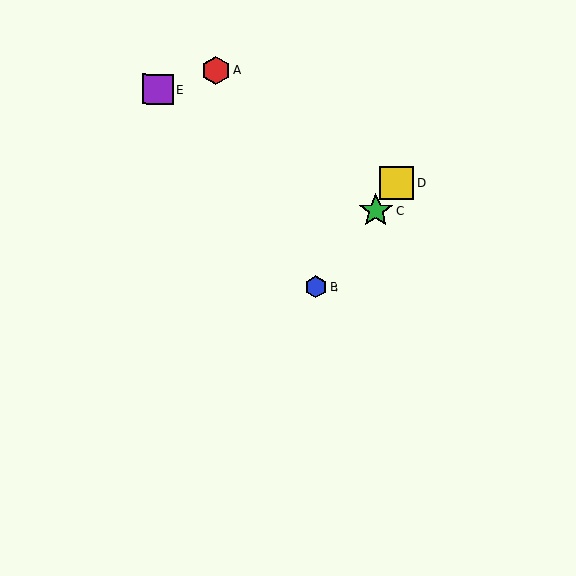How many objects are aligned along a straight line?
3 objects (B, C, D) are aligned along a straight line.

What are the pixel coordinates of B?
Object B is at (316, 287).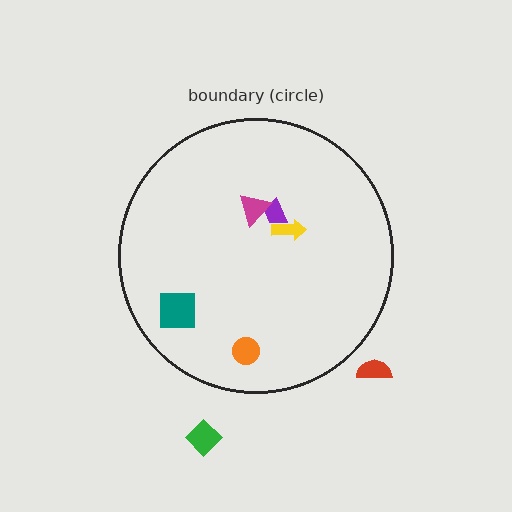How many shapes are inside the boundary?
5 inside, 2 outside.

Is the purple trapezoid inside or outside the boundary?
Inside.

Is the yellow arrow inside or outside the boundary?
Inside.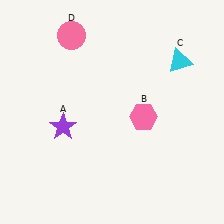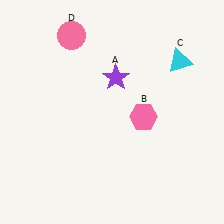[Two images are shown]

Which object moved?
The purple star (A) moved right.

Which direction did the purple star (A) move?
The purple star (A) moved right.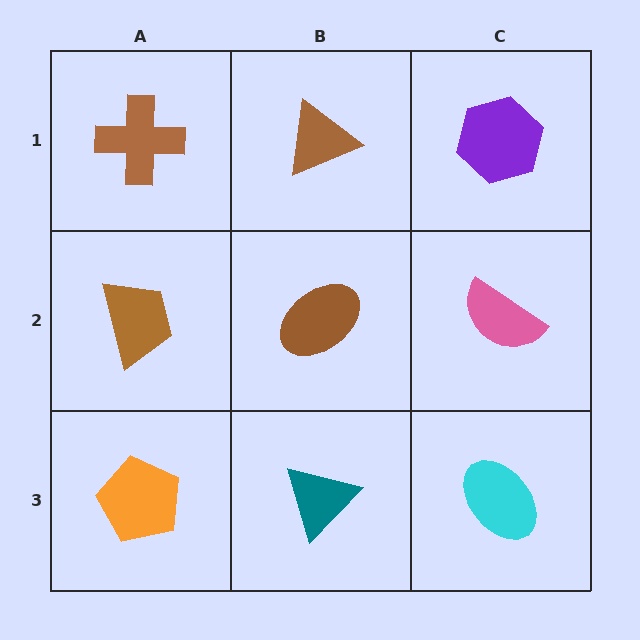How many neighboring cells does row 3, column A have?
2.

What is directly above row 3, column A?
A brown trapezoid.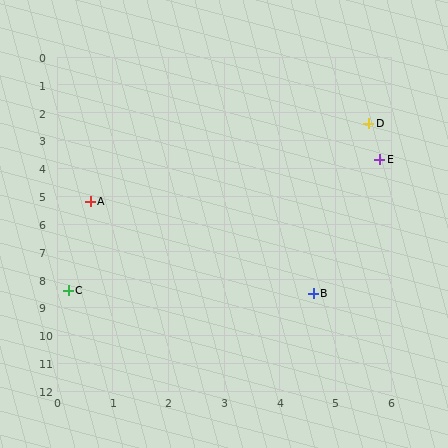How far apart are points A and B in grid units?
Points A and B are about 5.2 grid units apart.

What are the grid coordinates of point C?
Point C is at approximately (0.2, 8.4).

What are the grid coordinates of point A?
Point A is at approximately (0.6, 5.2).